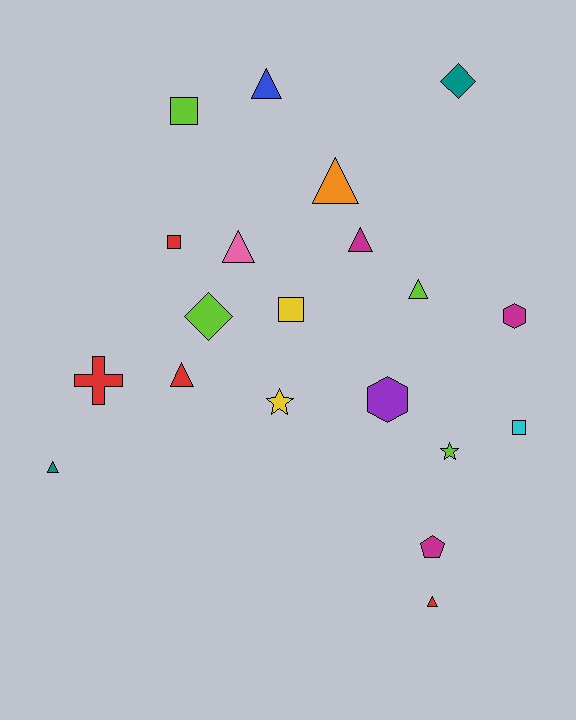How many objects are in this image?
There are 20 objects.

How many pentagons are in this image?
There is 1 pentagon.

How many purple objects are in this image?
There is 1 purple object.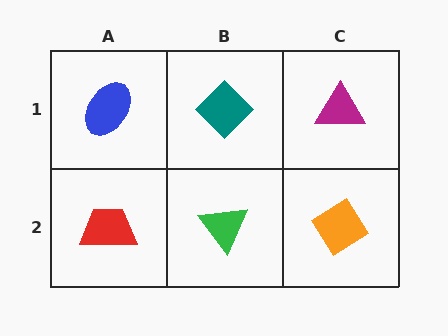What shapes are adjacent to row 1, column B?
A green triangle (row 2, column B), a blue ellipse (row 1, column A), a magenta triangle (row 1, column C).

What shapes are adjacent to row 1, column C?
An orange diamond (row 2, column C), a teal diamond (row 1, column B).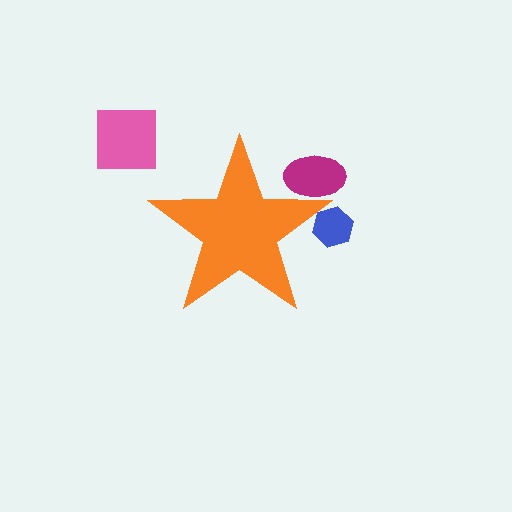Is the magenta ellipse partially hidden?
Yes, the magenta ellipse is partially hidden behind the orange star.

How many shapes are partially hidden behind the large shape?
2 shapes are partially hidden.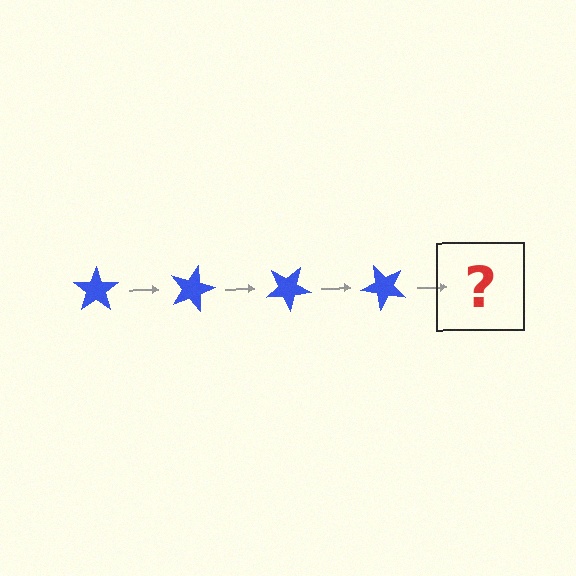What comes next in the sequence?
The next element should be a blue star rotated 60 degrees.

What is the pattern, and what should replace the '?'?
The pattern is that the star rotates 15 degrees each step. The '?' should be a blue star rotated 60 degrees.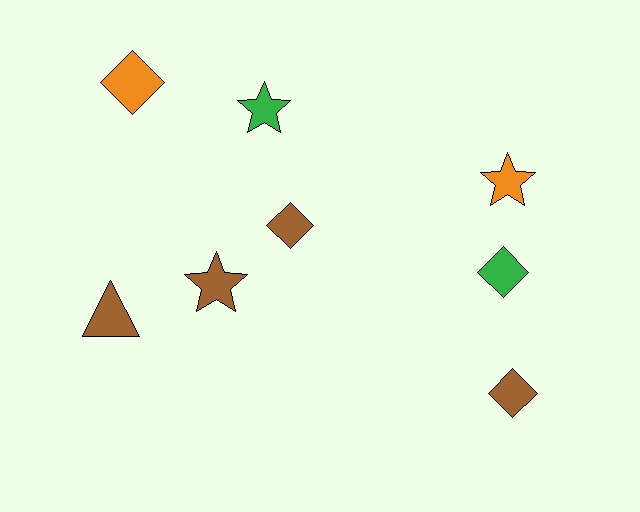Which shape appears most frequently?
Diamond, with 4 objects.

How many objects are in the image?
There are 8 objects.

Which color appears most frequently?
Brown, with 4 objects.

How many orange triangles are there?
There are no orange triangles.